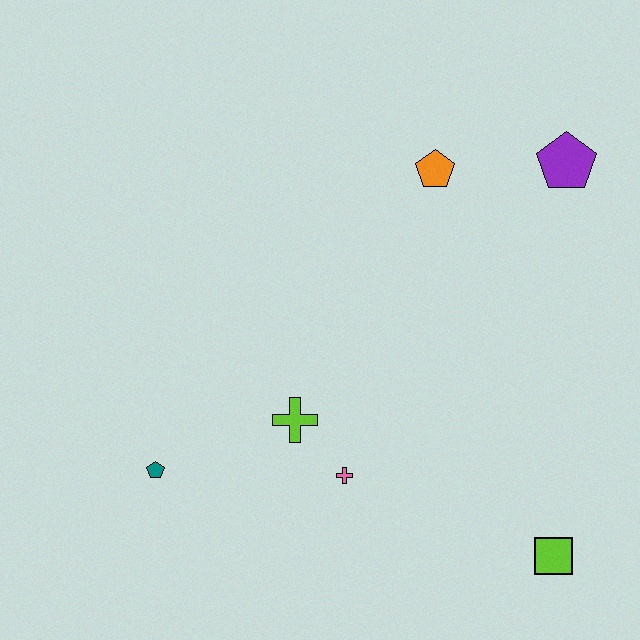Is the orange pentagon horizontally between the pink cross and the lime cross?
No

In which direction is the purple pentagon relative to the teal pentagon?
The purple pentagon is to the right of the teal pentagon.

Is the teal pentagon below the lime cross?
Yes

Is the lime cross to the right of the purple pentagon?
No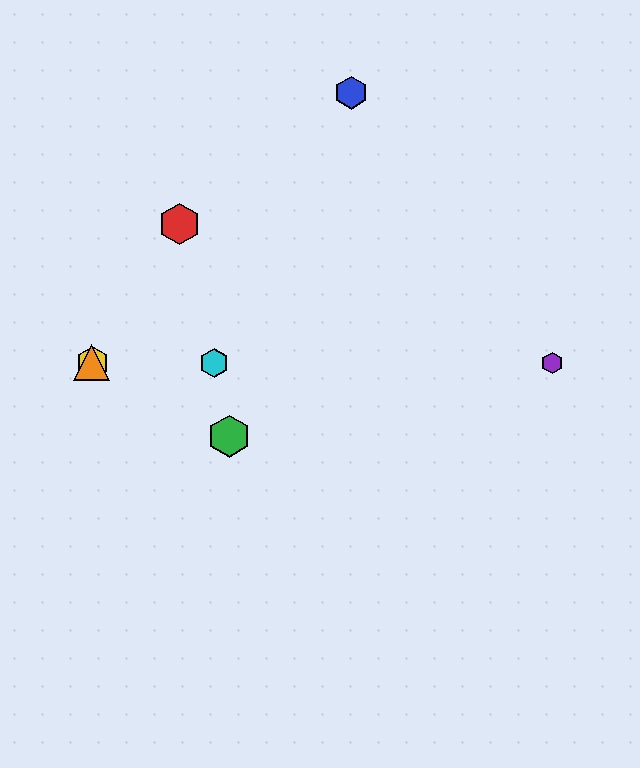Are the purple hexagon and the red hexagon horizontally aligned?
No, the purple hexagon is at y≈363 and the red hexagon is at y≈224.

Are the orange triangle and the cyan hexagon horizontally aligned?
Yes, both are at y≈363.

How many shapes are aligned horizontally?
4 shapes (the yellow hexagon, the purple hexagon, the orange triangle, the cyan hexagon) are aligned horizontally.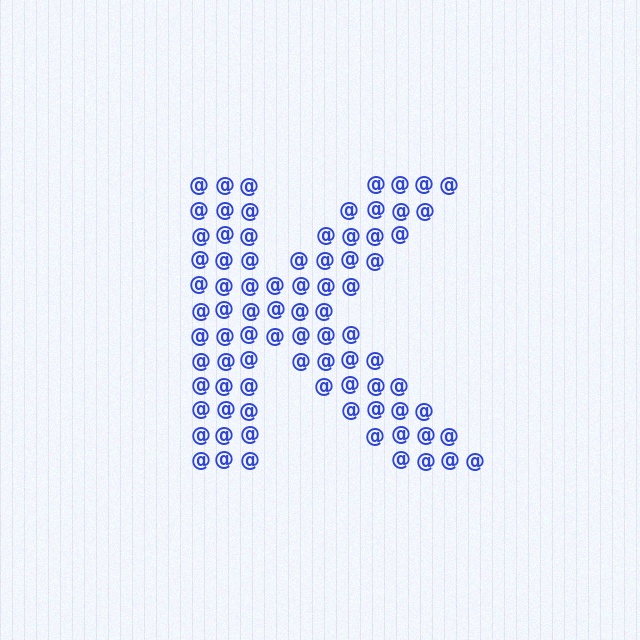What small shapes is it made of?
It is made of small at signs.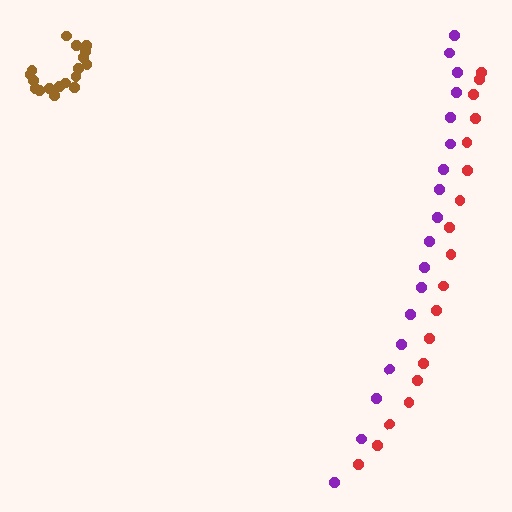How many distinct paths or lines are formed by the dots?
There are 3 distinct paths.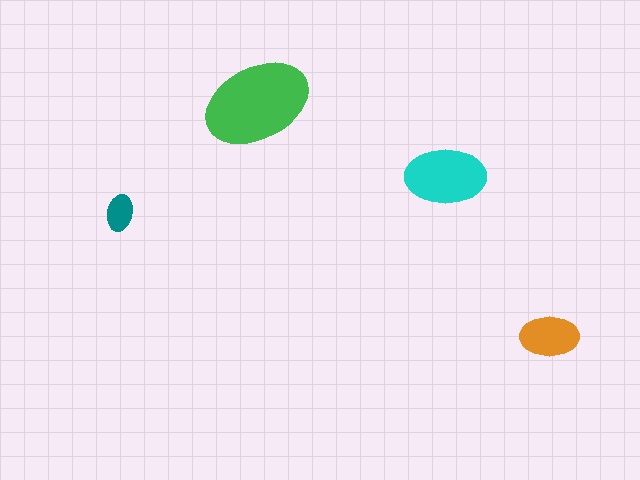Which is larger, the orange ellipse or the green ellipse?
The green one.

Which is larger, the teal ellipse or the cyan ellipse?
The cyan one.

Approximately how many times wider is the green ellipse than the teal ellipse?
About 3 times wider.